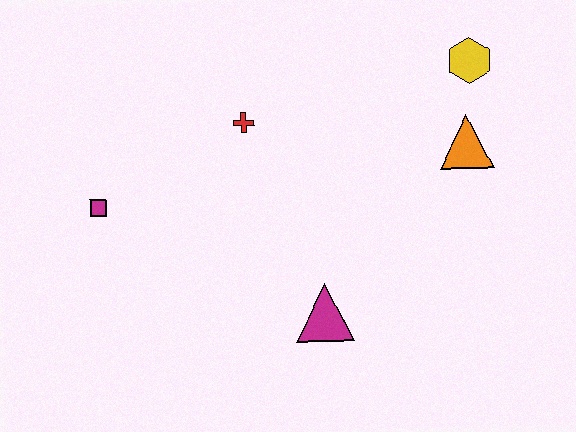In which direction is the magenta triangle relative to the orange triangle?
The magenta triangle is below the orange triangle.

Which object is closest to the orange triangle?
The yellow hexagon is closest to the orange triangle.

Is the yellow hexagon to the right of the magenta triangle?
Yes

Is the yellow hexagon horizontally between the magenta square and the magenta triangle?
No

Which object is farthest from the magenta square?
The yellow hexagon is farthest from the magenta square.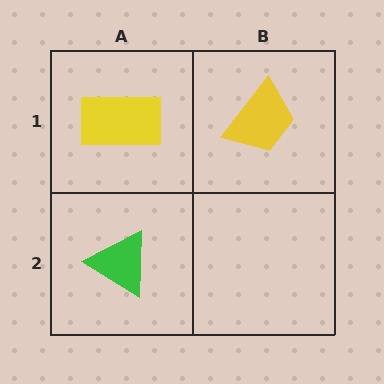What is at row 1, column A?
A yellow rectangle.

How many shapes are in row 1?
2 shapes.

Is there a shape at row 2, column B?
No, that cell is empty.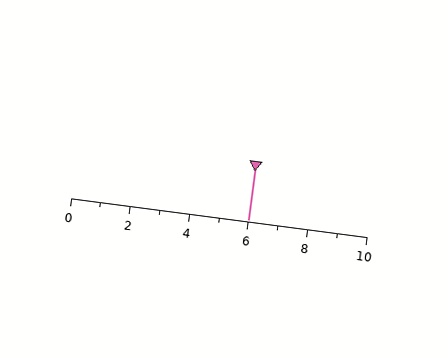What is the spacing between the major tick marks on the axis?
The major ticks are spaced 2 apart.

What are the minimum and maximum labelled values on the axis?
The axis runs from 0 to 10.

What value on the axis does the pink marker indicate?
The marker indicates approximately 6.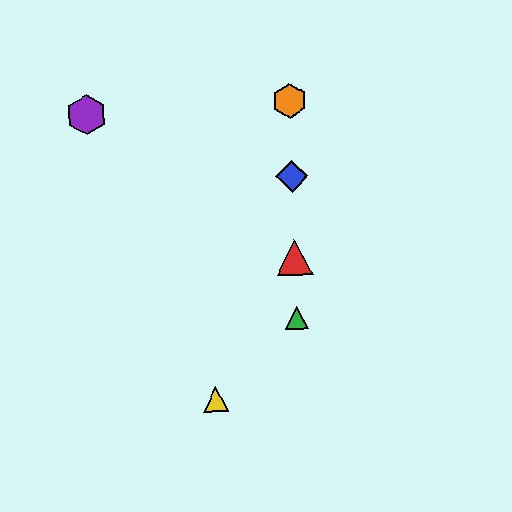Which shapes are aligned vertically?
The red triangle, the blue diamond, the green triangle, the orange hexagon are aligned vertically.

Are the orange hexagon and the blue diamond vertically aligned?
Yes, both are at x≈290.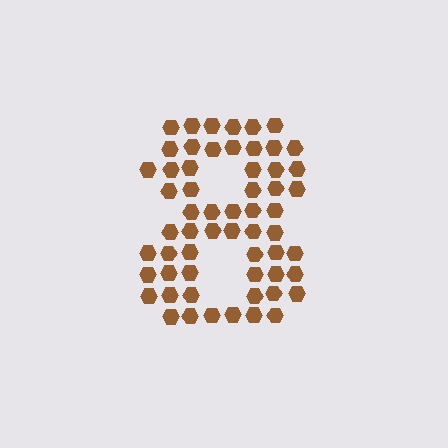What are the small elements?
The small elements are hexagons.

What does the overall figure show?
The overall figure shows the digit 8.